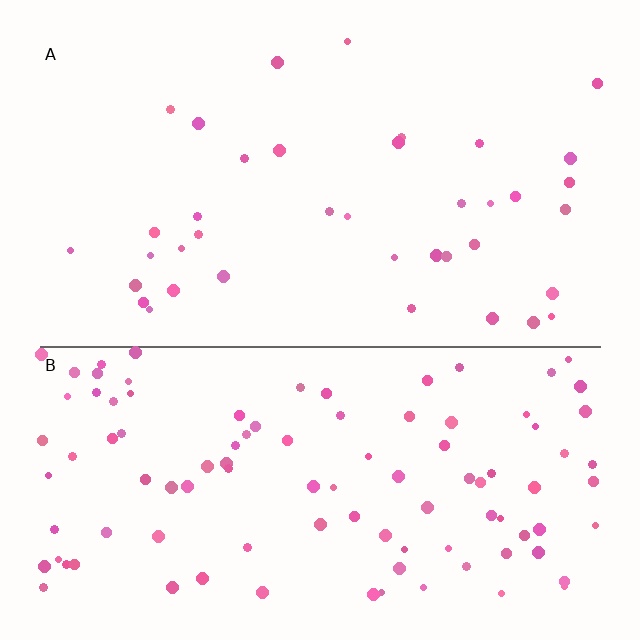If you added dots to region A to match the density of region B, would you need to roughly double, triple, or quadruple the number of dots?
Approximately triple.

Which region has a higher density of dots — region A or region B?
B (the bottom).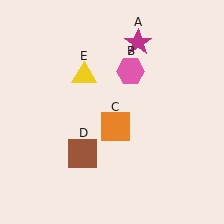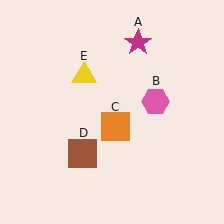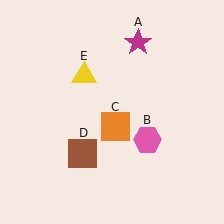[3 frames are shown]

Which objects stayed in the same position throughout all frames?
Magenta star (object A) and orange square (object C) and brown square (object D) and yellow triangle (object E) remained stationary.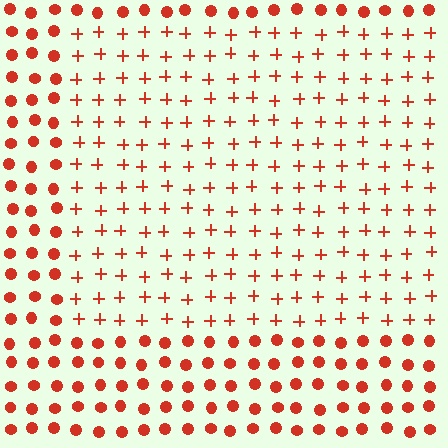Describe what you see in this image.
The image is filled with small red elements arranged in a uniform grid. A rectangle-shaped region contains plus signs, while the surrounding area contains circles. The boundary is defined purely by the change in element shape.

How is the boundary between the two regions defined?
The boundary is defined by a change in element shape: plus signs inside vs. circles outside. All elements share the same color and spacing.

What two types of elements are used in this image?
The image uses plus signs inside the rectangle region and circles outside it.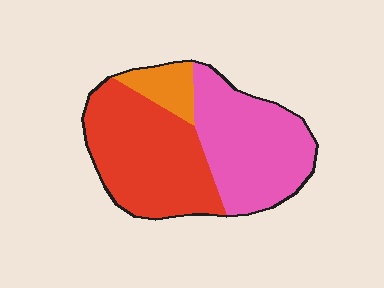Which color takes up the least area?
Orange, at roughly 10%.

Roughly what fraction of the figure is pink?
Pink covers about 45% of the figure.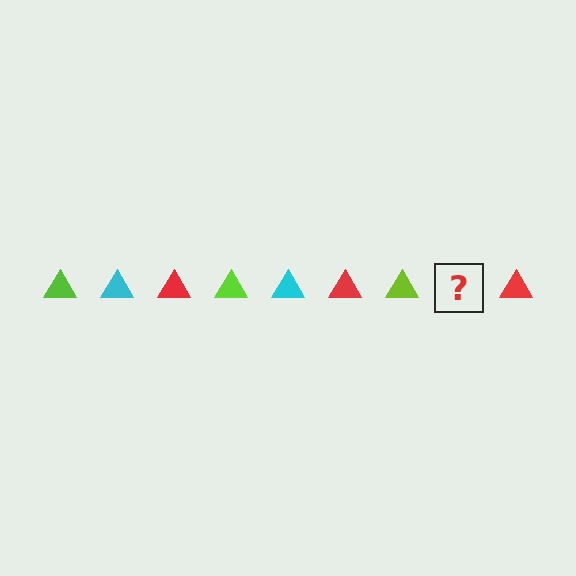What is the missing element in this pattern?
The missing element is a cyan triangle.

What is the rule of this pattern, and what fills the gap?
The rule is that the pattern cycles through lime, cyan, red triangles. The gap should be filled with a cyan triangle.